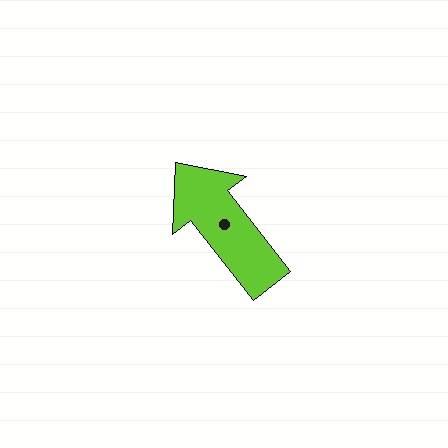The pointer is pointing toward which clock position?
Roughly 11 o'clock.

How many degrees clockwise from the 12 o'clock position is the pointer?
Approximately 322 degrees.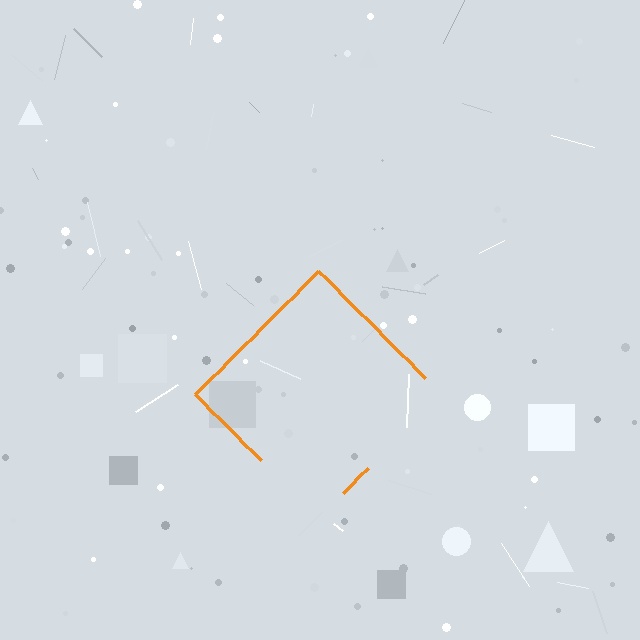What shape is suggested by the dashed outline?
The dashed outline suggests a diamond.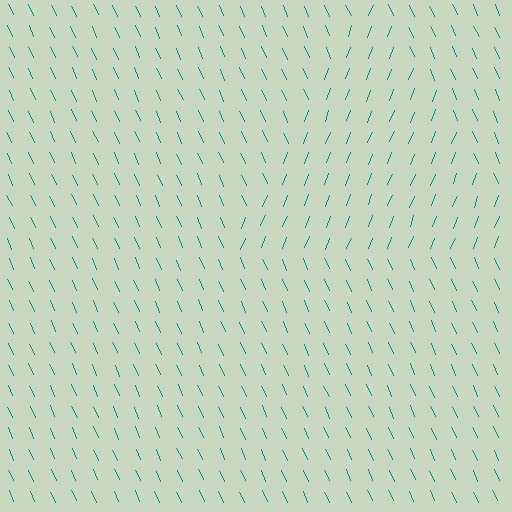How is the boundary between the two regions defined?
The boundary is defined purely by a change in line orientation (approximately 45 degrees difference). All lines are the same color and thickness.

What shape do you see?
I see a triangle.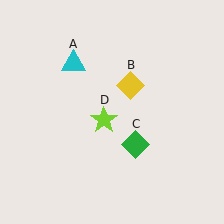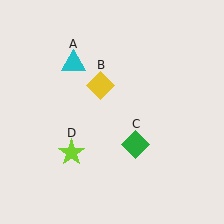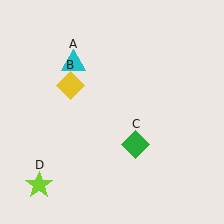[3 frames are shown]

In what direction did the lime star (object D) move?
The lime star (object D) moved down and to the left.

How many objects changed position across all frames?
2 objects changed position: yellow diamond (object B), lime star (object D).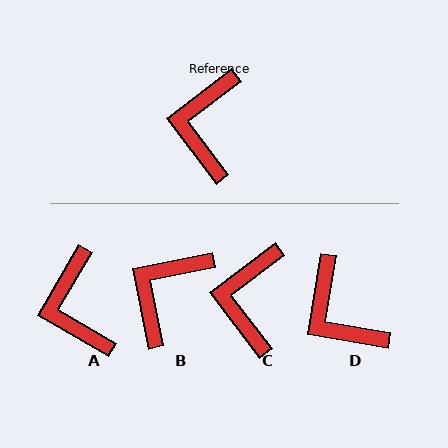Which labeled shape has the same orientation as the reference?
C.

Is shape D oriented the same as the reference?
No, it is off by about 43 degrees.